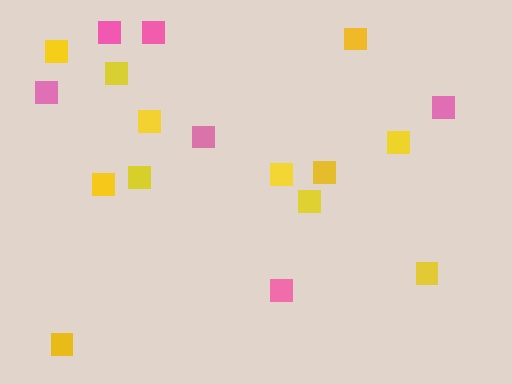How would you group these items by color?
There are 2 groups: one group of yellow squares (12) and one group of pink squares (6).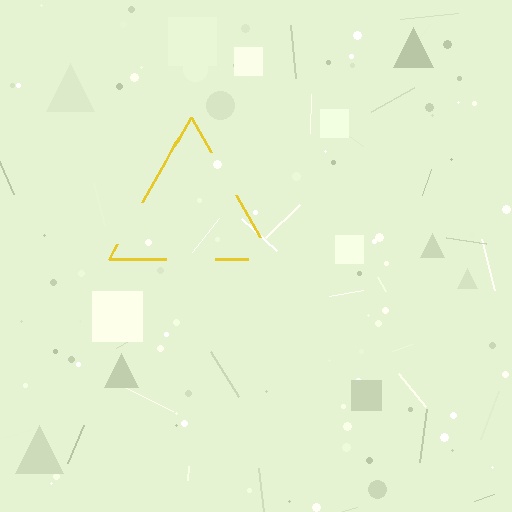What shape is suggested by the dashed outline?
The dashed outline suggests a triangle.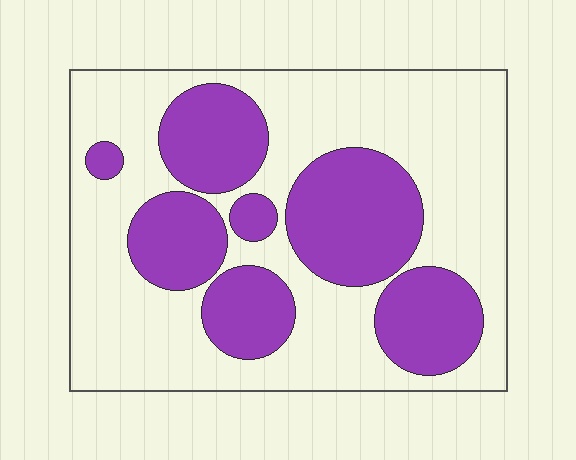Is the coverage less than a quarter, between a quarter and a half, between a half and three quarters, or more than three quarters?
Between a quarter and a half.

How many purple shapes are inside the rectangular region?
7.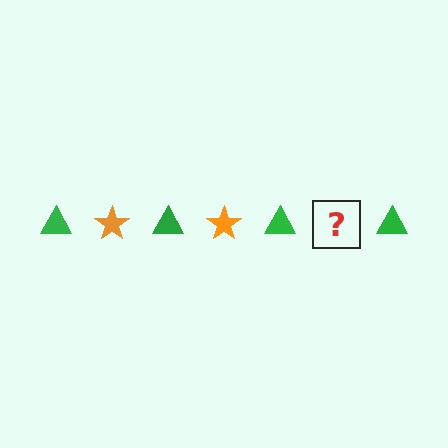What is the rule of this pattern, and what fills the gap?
The rule is that the pattern alternates between green triangle and orange star. The gap should be filled with an orange star.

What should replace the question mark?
The question mark should be replaced with an orange star.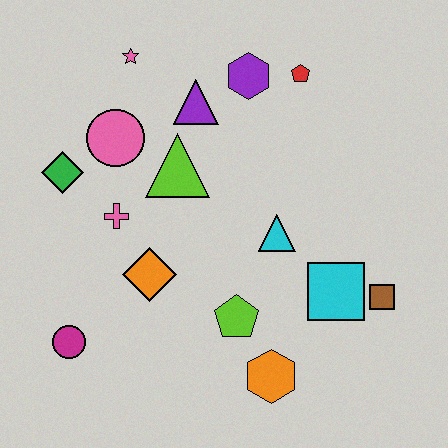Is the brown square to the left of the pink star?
No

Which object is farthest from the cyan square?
The pink star is farthest from the cyan square.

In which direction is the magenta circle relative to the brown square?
The magenta circle is to the left of the brown square.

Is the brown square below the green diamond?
Yes